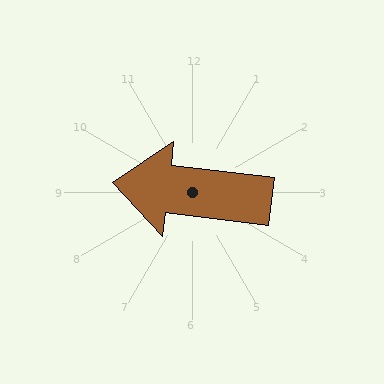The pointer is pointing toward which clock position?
Roughly 9 o'clock.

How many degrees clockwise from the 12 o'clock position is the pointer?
Approximately 277 degrees.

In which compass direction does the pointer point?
West.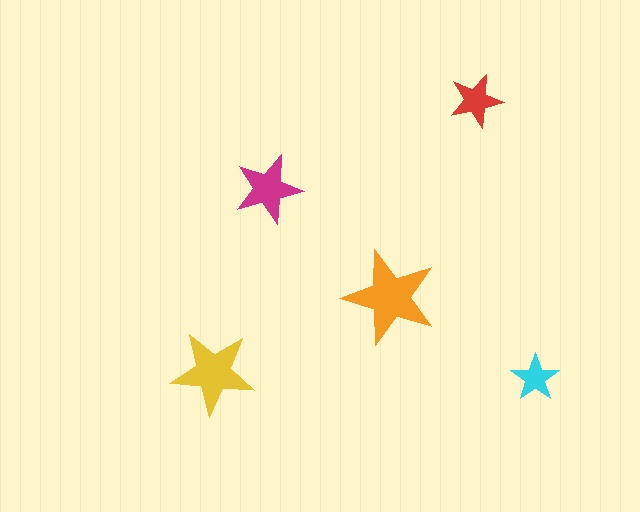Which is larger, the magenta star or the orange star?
The orange one.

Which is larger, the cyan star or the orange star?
The orange one.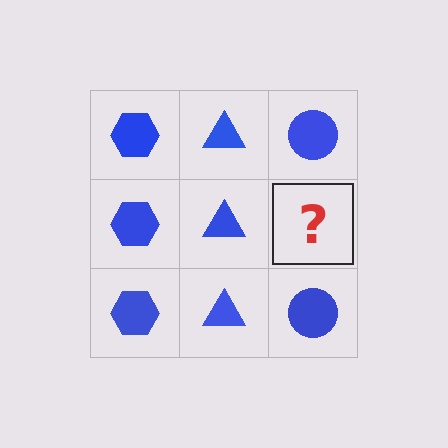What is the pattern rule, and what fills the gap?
The rule is that each column has a consistent shape. The gap should be filled with a blue circle.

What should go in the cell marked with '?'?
The missing cell should contain a blue circle.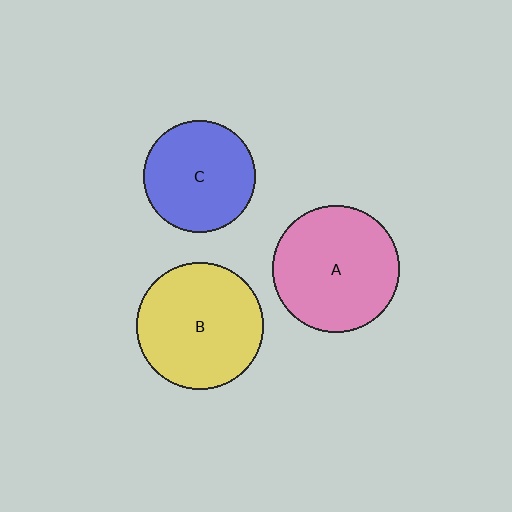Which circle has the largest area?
Circle B (yellow).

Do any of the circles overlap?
No, none of the circles overlap.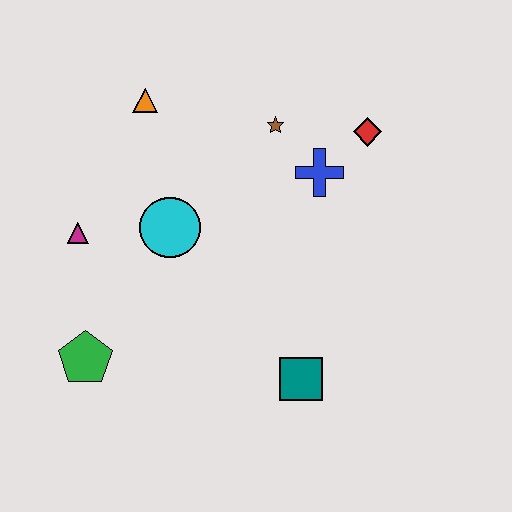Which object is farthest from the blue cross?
The green pentagon is farthest from the blue cross.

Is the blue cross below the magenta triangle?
No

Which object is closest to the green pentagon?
The magenta triangle is closest to the green pentagon.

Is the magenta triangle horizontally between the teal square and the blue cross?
No